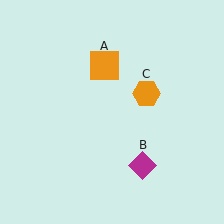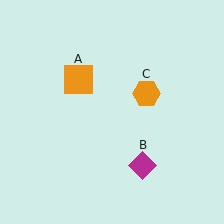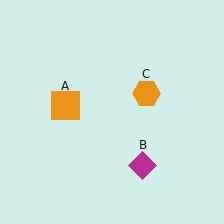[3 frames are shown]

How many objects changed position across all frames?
1 object changed position: orange square (object A).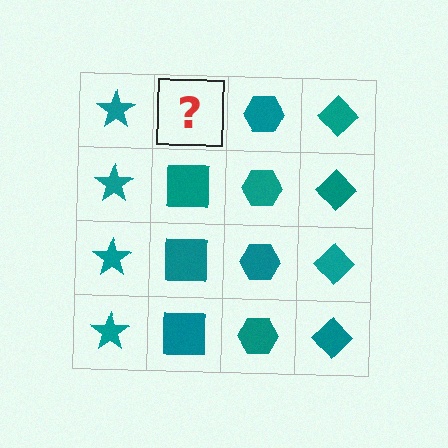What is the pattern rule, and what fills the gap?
The rule is that each column has a consistent shape. The gap should be filled with a teal square.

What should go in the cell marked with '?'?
The missing cell should contain a teal square.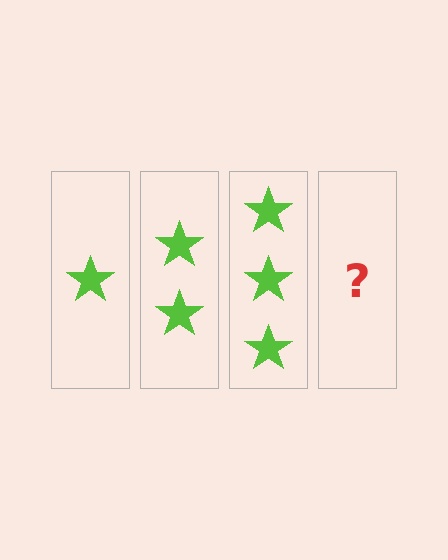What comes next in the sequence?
The next element should be 4 stars.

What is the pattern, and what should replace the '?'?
The pattern is that each step adds one more star. The '?' should be 4 stars.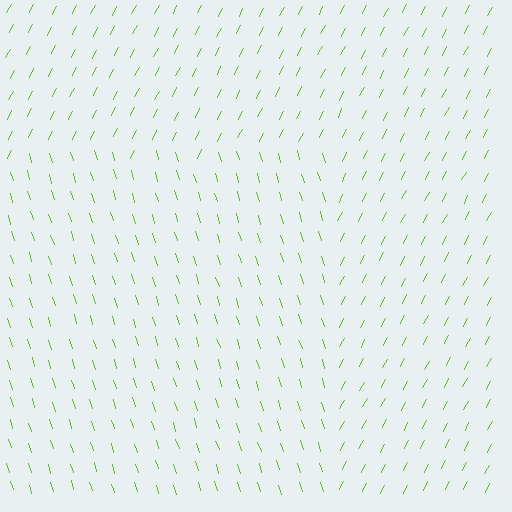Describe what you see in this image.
The image is filled with small lime line segments. A rectangle region in the image has lines oriented differently from the surrounding lines, creating a visible texture boundary.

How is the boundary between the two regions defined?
The boundary is defined purely by a change in line orientation (approximately 45 degrees difference). All lines are the same color and thickness.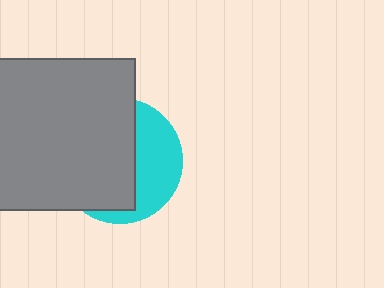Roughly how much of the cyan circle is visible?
A small part of it is visible (roughly 39%).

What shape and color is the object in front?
The object in front is a gray rectangle.